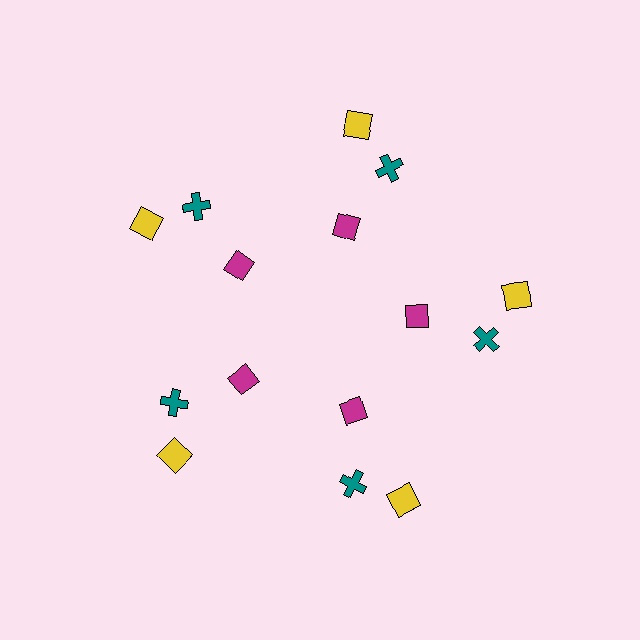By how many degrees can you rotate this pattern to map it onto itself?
The pattern maps onto itself every 72 degrees of rotation.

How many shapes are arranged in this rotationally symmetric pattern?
There are 15 shapes, arranged in 5 groups of 3.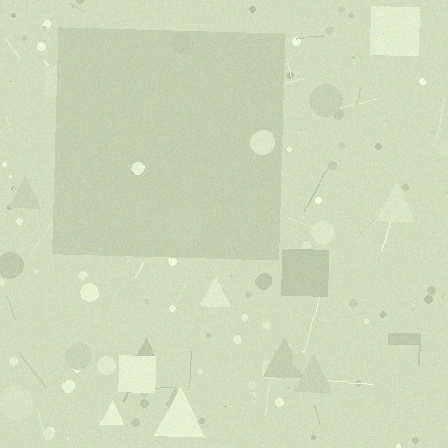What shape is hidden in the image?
A square is hidden in the image.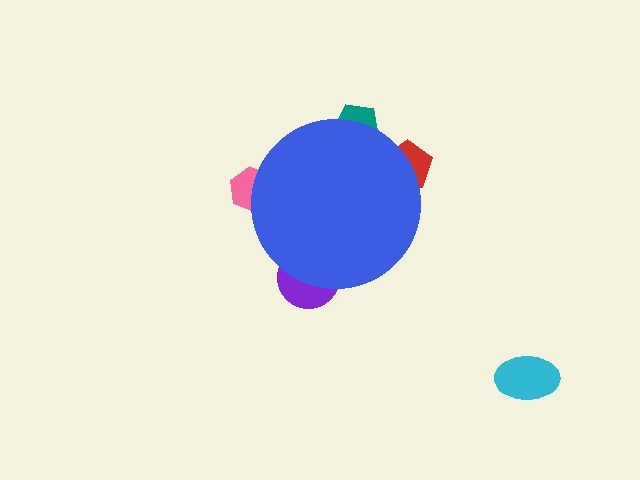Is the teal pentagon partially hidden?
Yes, the teal pentagon is partially hidden behind the blue circle.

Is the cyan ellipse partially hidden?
No, the cyan ellipse is fully visible.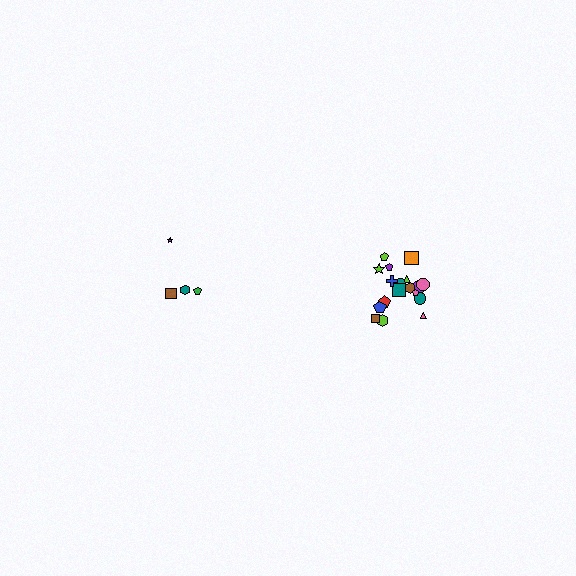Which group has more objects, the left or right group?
The right group.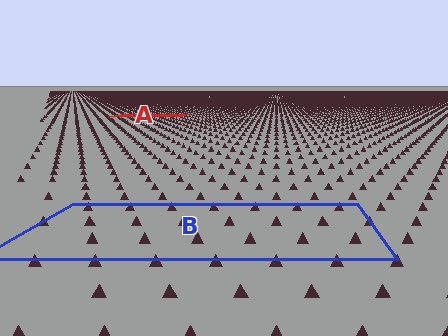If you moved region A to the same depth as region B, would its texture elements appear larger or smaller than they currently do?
They would appear larger. At a closer depth, the same texture elements are projected at a bigger on-screen size.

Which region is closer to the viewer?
Region B is closer. The texture elements there are larger and more spread out.